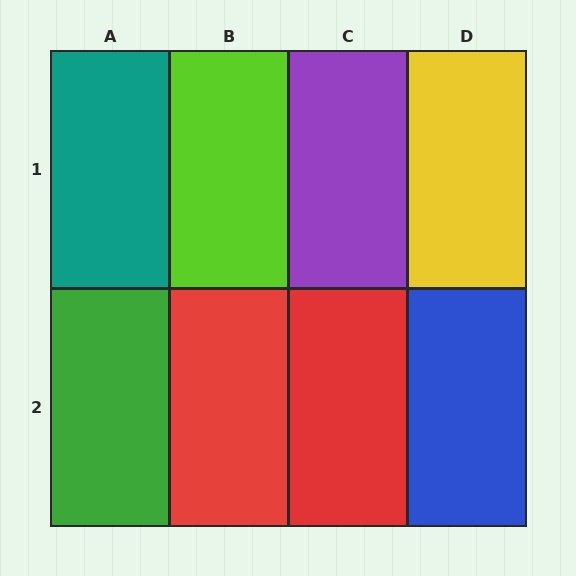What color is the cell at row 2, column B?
Red.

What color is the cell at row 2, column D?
Blue.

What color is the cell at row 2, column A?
Green.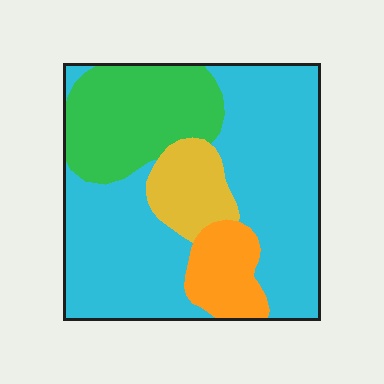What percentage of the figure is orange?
Orange covers roughly 10% of the figure.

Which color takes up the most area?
Cyan, at roughly 60%.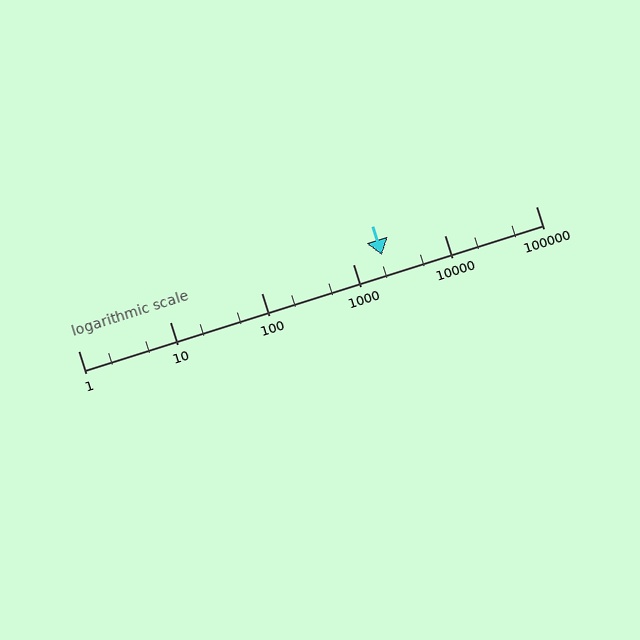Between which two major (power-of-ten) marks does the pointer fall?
The pointer is between 1000 and 10000.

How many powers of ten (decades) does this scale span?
The scale spans 5 decades, from 1 to 100000.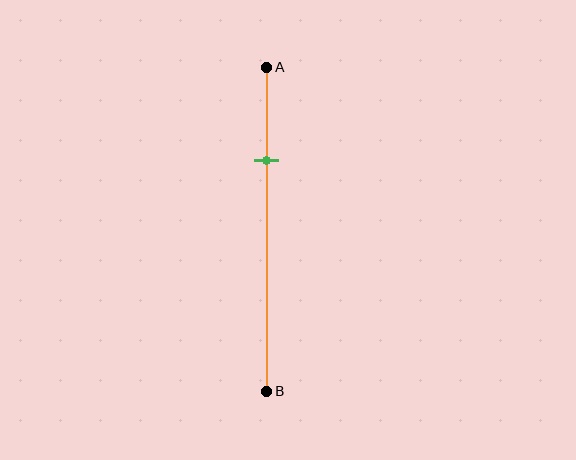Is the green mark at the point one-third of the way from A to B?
No, the mark is at about 30% from A, not at the 33% one-third point.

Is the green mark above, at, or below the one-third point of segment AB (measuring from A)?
The green mark is above the one-third point of segment AB.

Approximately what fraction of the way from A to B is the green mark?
The green mark is approximately 30% of the way from A to B.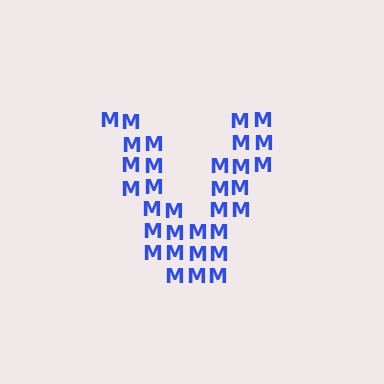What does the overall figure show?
The overall figure shows the letter V.